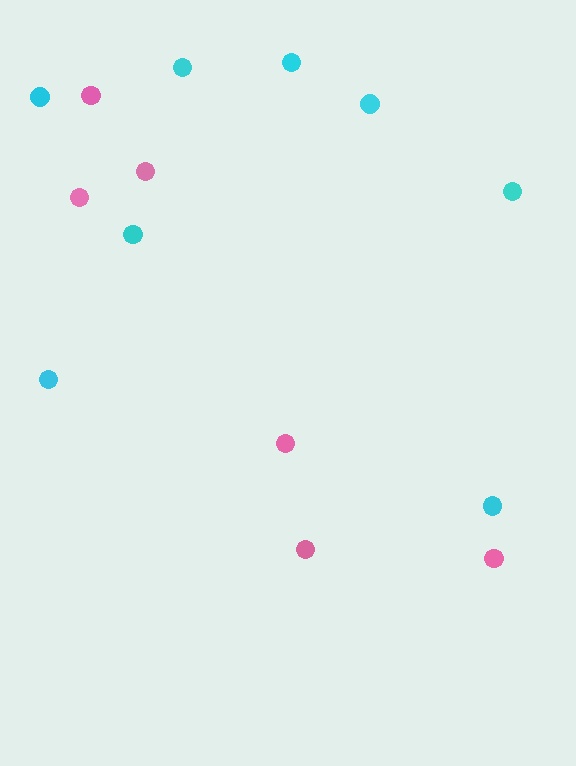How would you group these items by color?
There are 2 groups: one group of pink circles (6) and one group of cyan circles (8).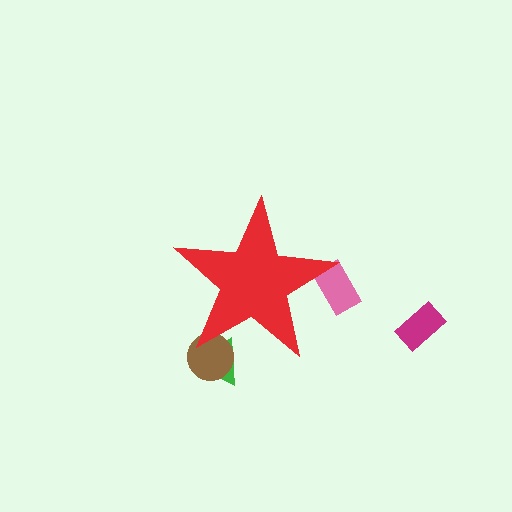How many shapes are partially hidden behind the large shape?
3 shapes are partially hidden.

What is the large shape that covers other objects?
A red star.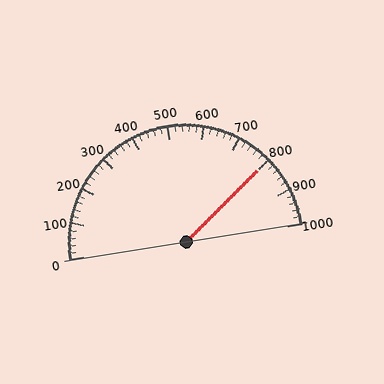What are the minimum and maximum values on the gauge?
The gauge ranges from 0 to 1000.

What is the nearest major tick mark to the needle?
The nearest major tick mark is 800.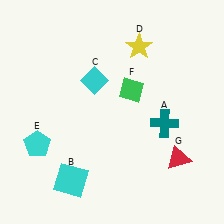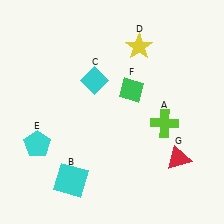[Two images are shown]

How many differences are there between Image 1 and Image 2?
There is 1 difference between the two images.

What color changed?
The cross (A) changed from teal in Image 1 to lime in Image 2.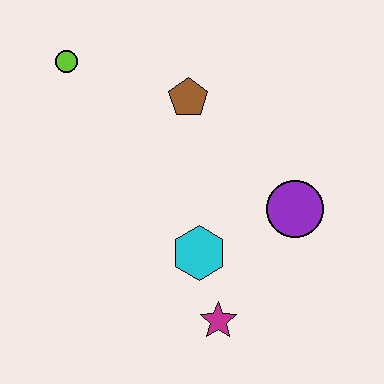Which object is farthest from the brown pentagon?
The magenta star is farthest from the brown pentagon.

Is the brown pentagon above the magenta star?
Yes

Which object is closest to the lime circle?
The brown pentagon is closest to the lime circle.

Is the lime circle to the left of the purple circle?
Yes